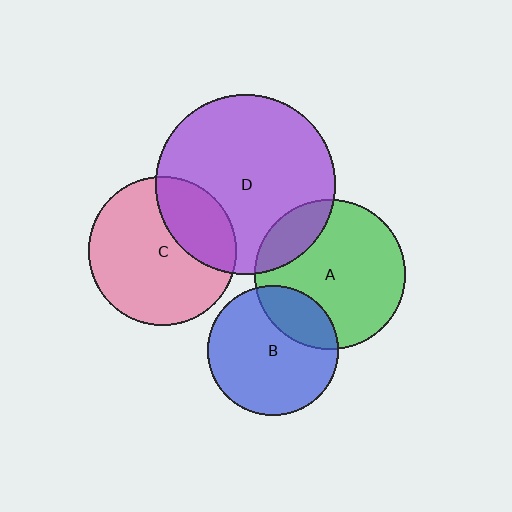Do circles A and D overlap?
Yes.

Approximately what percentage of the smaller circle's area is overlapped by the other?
Approximately 15%.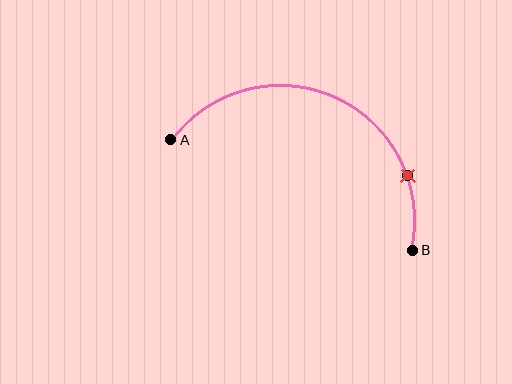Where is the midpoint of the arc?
The arc midpoint is the point on the curve farthest from the straight line joining A and B. It sits above that line.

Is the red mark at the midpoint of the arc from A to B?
No. The red mark lies on the arc but is closer to endpoint B. The arc midpoint would be at the point on the curve equidistant along the arc from both A and B.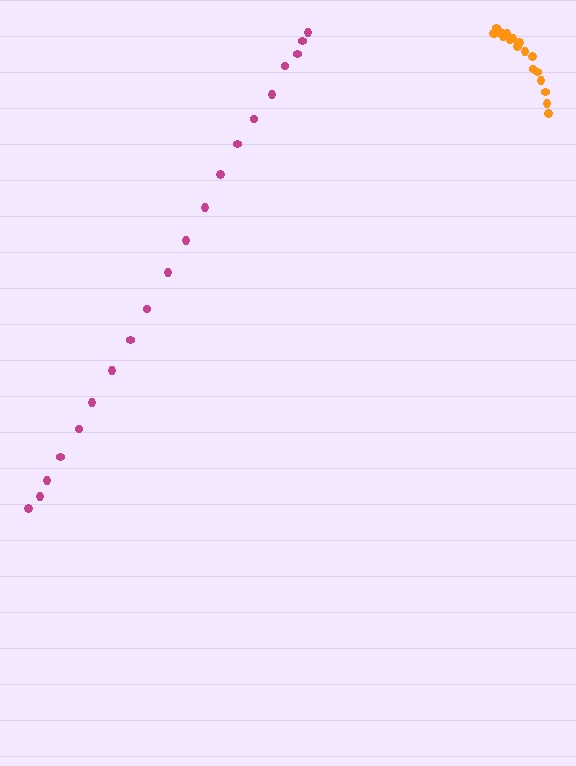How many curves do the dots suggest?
There are 2 distinct paths.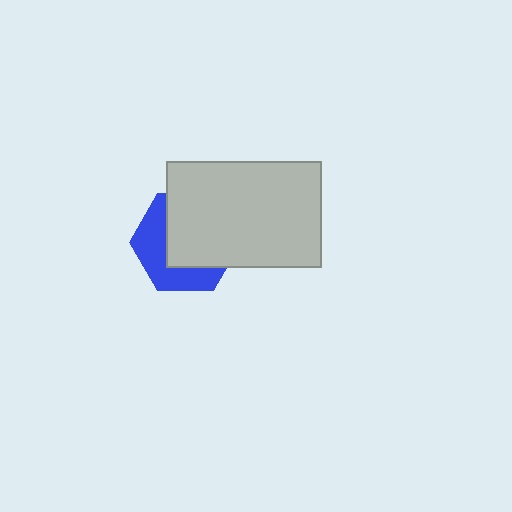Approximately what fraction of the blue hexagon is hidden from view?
Roughly 58% of the blue hexagon is hidden behind the light gray rectangle.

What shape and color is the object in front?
The object in front is a light gray rectangle.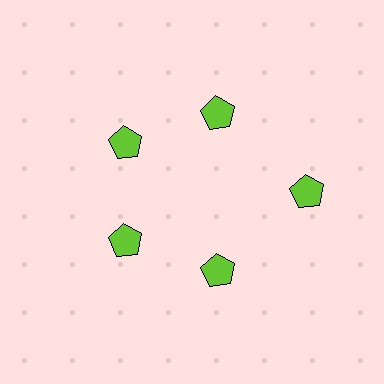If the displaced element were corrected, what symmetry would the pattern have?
It would have 5-fold rotational symmetry — the pattern would map onto itself every 72 degrees.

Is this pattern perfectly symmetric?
No. The 5 lime pentagons are arranged in a ring, but one element near the 3 o'clock position is pushed outward from the center, breaking the 5-fold rotational symmetry.